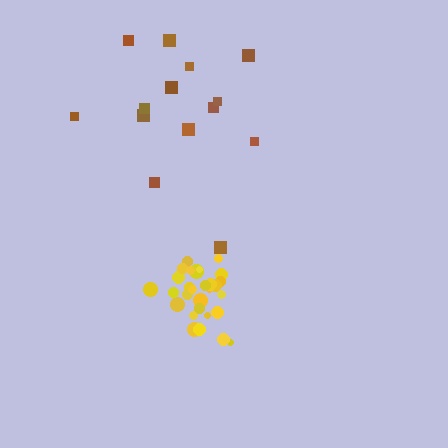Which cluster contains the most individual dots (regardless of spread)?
Yellow (29).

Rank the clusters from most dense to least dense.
yellow, brown.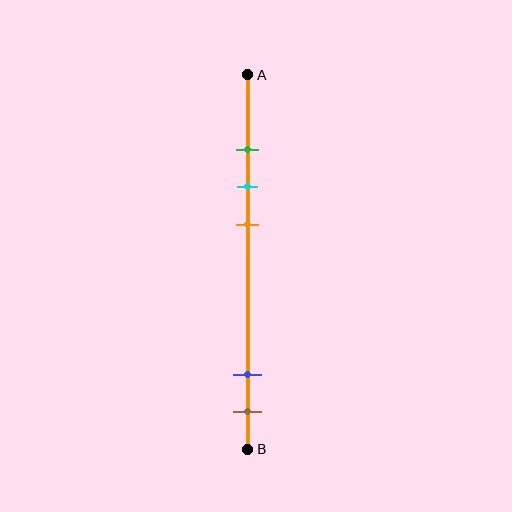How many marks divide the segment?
There are 5 marks dividing the segment.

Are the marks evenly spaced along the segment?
No, the marks are not evenly spaced.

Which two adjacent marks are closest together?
The green and cyan marks are the closest adjacent pair.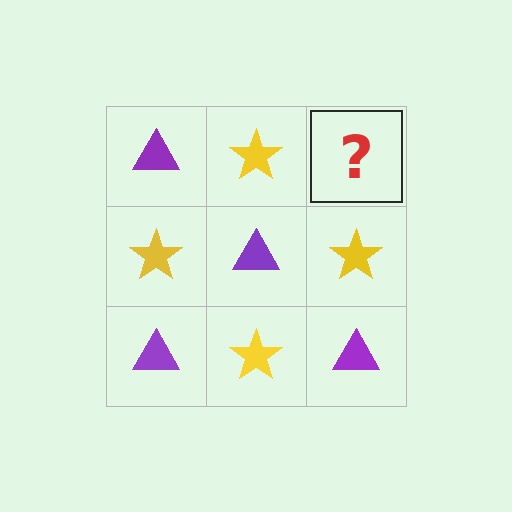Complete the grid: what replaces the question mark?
The question mark should be replaced with a purple triangle.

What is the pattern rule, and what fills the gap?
The rule is that it alternates purple triangle and yellow star in a checkerboard pattern. The gap should be filled with a purple triangle.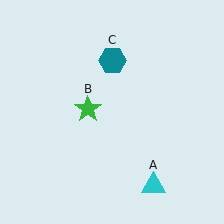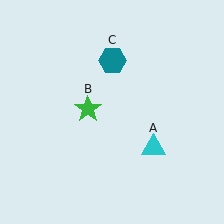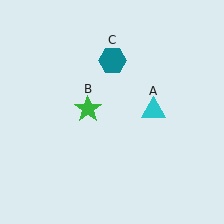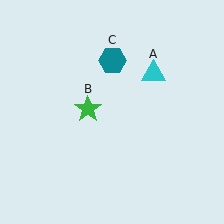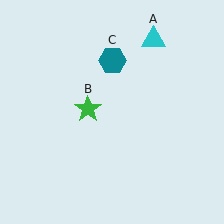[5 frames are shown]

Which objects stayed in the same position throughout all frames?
Green star (object B) and teal hexagon (object C) remained stationary.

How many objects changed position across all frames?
1 object changed position: cyan triangle (object A).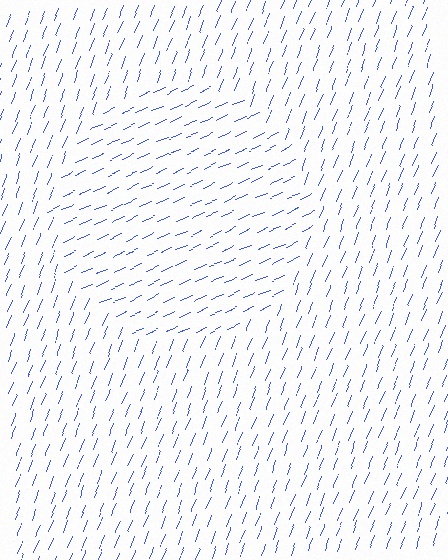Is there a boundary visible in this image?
Yes, there is a texture boundary formed by a change in line orientation.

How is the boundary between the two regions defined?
The boundary is defined purely by a change in line orientation (approximately 45 degrees difference). All lines are the same color and thickness.